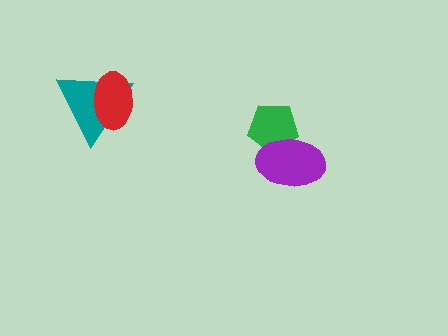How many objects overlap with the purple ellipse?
1 object overlaps with the purple ellipse.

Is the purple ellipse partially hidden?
No, no other shape covers it.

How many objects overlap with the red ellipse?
1 object overlaps with the red ellipse.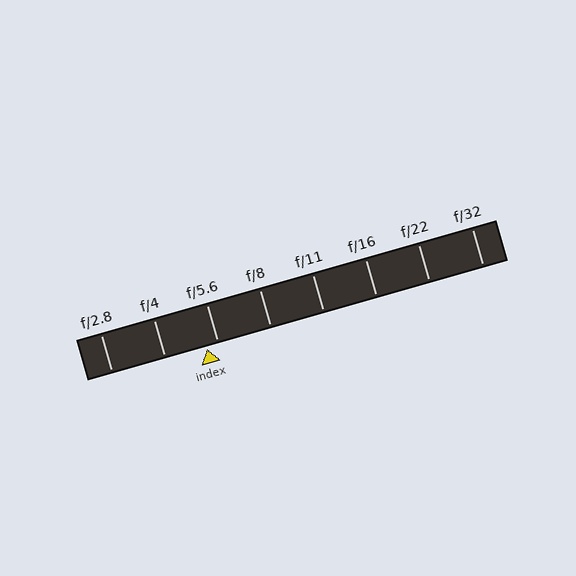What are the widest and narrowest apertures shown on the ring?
The widest aperture shown is f/2.8 and the narrowest is f/32.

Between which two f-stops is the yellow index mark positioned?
The index mark is between f/4 and f/5.6.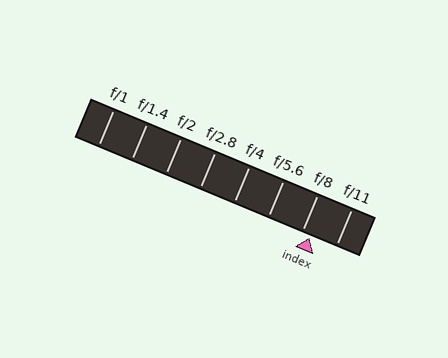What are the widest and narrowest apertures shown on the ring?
The widest aperture shown is f/1 and the narrowest is f/11.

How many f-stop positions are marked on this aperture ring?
There are 8 f-stop positions marked.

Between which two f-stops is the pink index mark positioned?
The index mark is between f/8 and f/11.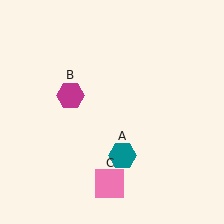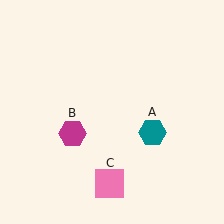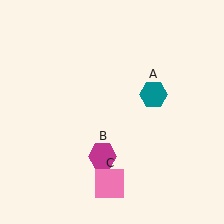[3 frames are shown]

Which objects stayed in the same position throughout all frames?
Pink square (object C) remained stationary.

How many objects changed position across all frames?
2 objects changed position: teal hexagon (object A), magenta hexagon (object B).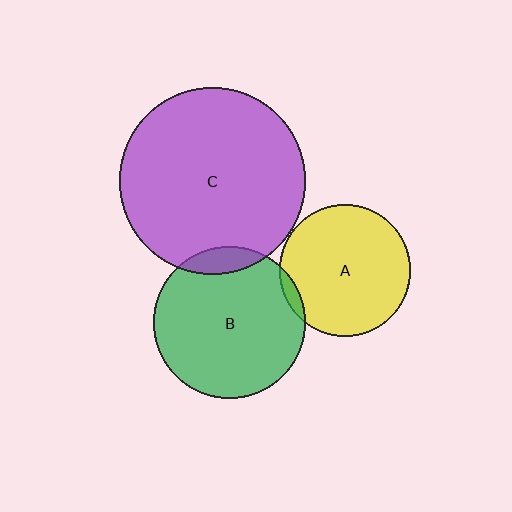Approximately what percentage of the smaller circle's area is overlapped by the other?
Approximately 10%.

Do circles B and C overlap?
Yes.